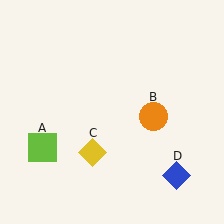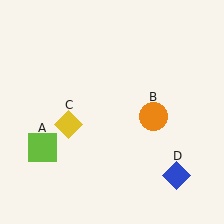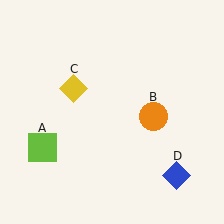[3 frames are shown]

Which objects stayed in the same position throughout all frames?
Lime square (object A) and orange circle (object B) and blue diamond (object D) remained stationary.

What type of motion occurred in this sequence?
The yellow diamond (object C) rotated clockwise around the center of the scene.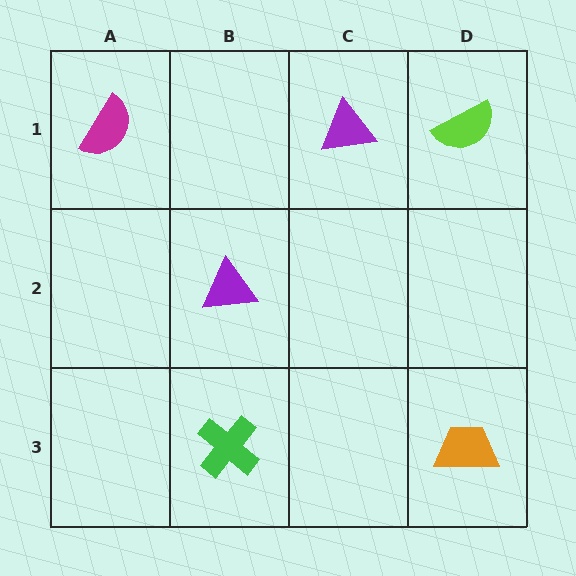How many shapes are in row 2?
1 shape.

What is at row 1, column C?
A purple triangle.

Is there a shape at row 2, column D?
No, that cell is empty.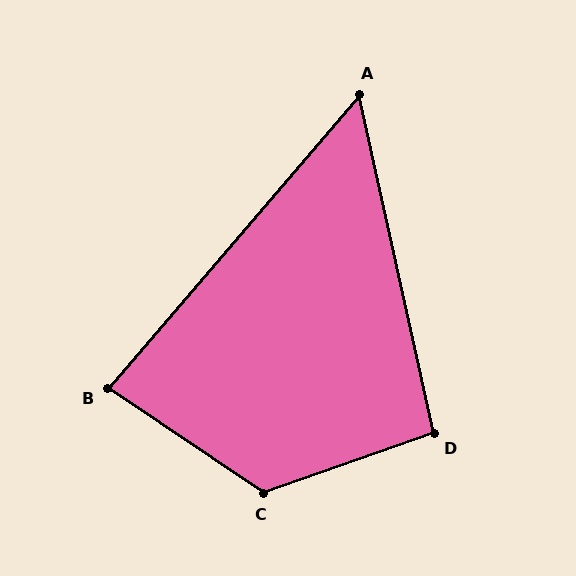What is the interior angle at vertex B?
Approximately 83 degrees (acute).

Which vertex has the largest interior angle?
C, at approximately 127 degrees.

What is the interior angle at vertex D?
Approximately 97 degrees (obtuse).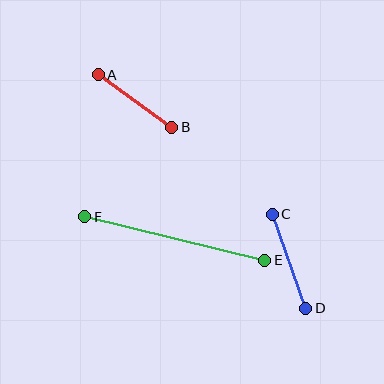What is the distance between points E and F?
The distance is approximately 185 pixels.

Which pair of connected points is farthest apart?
Points E and F are farthest apart.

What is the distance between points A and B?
The distance is approximately 91 pixels.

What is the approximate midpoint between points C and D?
The midpoint is at approximately (289, 261) pixels.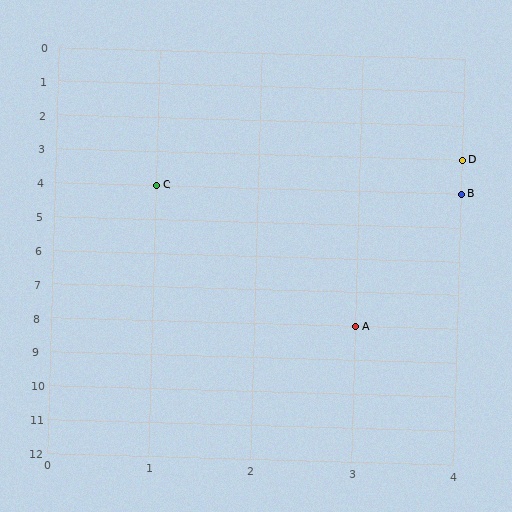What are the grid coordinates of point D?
Point D is at grid coordinates (4, 3).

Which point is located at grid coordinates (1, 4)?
Point C is at (1, 4).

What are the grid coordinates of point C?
Point C is at grid coordinates (1, 4).